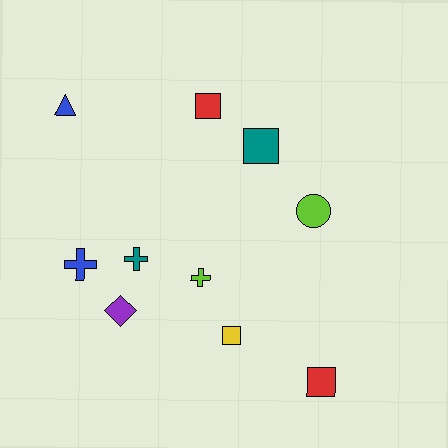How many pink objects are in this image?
There are no pink objects.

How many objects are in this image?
There are 10 objects.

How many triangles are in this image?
There is 1 triangle.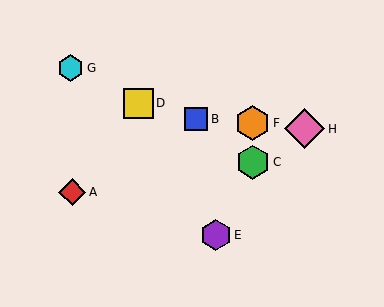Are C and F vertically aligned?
Yes, both are at x≈253.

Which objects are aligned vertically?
Objects C, F are aligned vertically.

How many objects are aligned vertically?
2 objects (C, F) are aligned vertically.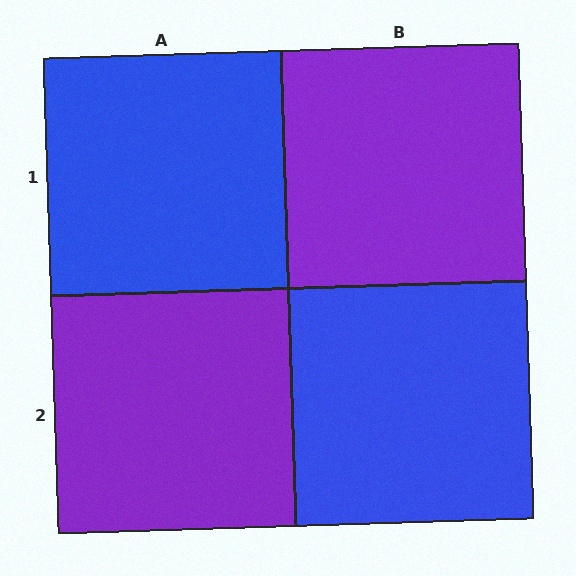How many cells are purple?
2 cells are purple.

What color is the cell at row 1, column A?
Blue.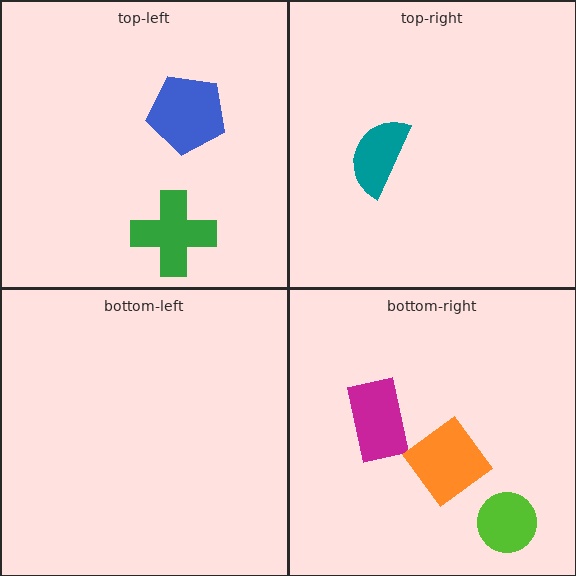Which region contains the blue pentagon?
The top-left region.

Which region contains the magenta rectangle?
The bottom-right region.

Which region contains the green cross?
The top-left region.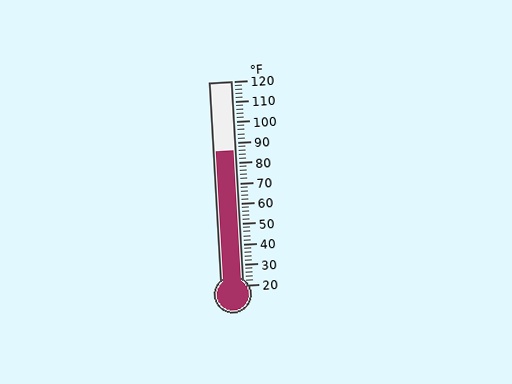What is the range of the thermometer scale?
The thermometer scale ranges from 20°F to 120°F.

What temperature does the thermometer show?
The thermometer shows approximately 86°F.